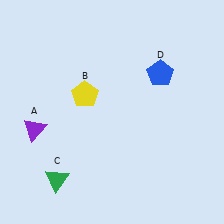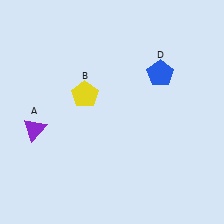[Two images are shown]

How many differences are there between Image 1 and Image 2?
There is 1 difference between the two images.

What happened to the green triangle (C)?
The green triangle (C) was removed in Image 2. It was in the bottom-left area of Image 1.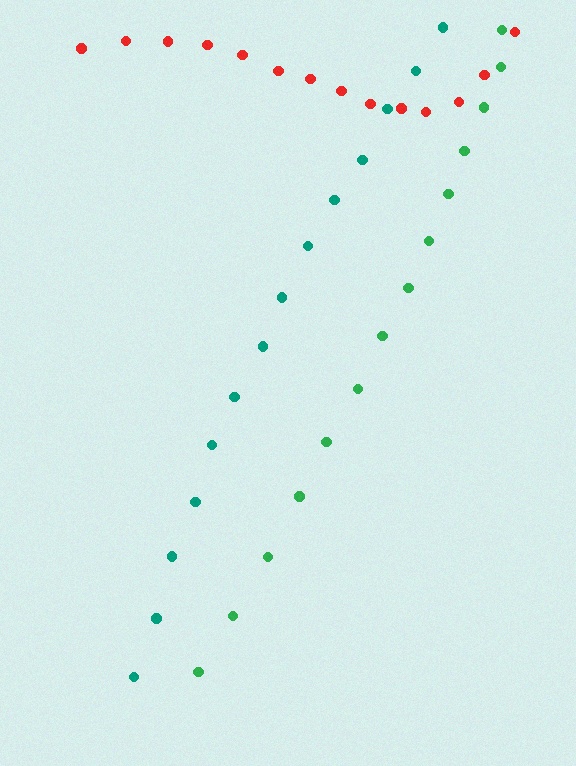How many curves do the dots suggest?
There are 3 distinct paths.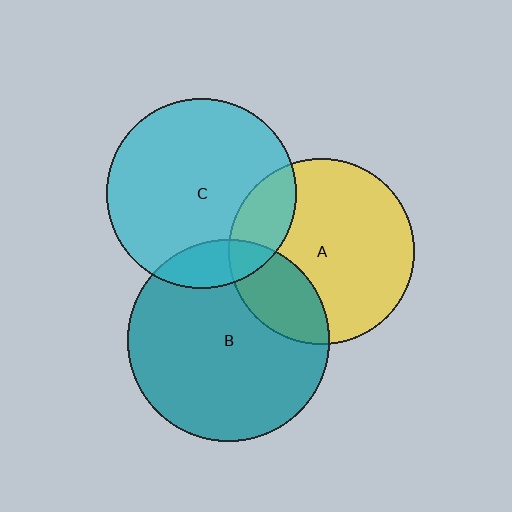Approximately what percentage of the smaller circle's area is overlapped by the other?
Approximately 15%.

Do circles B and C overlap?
Yes.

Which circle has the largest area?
Circle B (teal).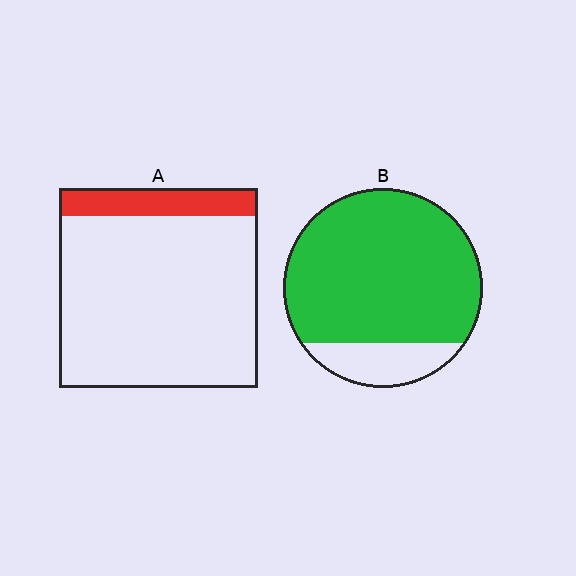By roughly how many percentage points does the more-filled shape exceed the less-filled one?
By roughly 70 percentage points (B over A).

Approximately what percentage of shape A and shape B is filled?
A is approximately 15% and B is approximately 85%.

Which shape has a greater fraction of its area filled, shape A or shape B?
Shape B.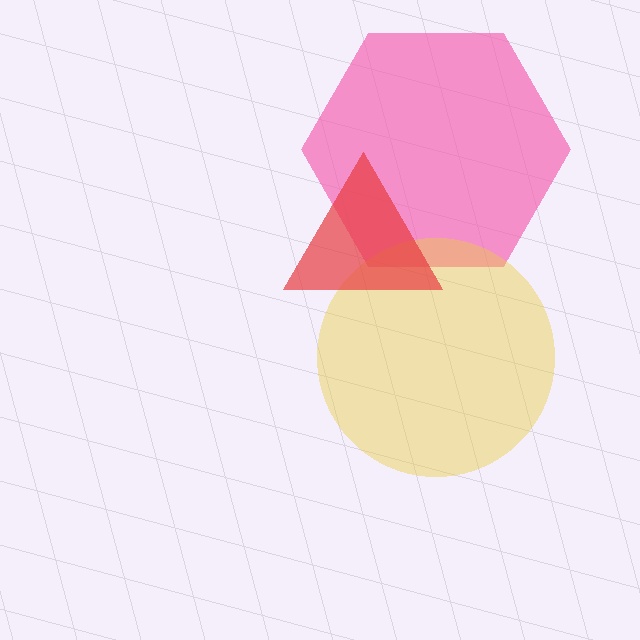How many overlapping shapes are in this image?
There are 3 overlapping shapes in the image.